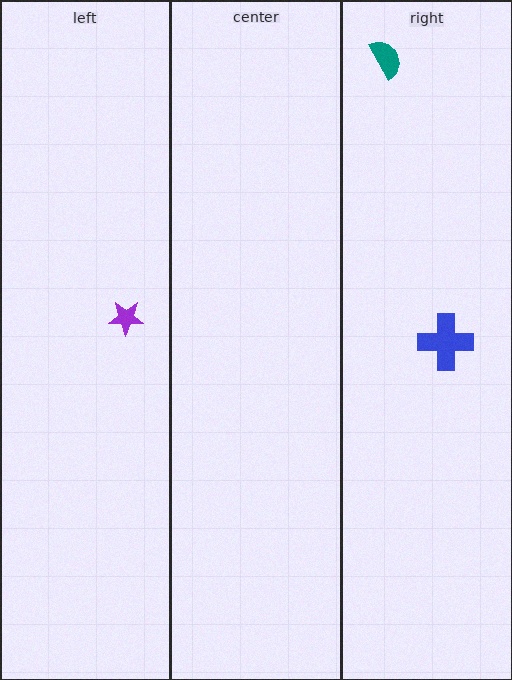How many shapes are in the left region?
1.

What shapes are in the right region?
The teal semicircle, the blue cross.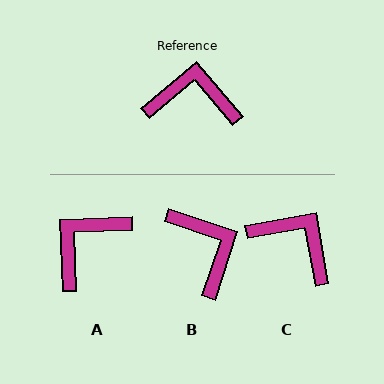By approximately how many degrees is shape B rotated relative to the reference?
Approximately 59 degrees clockwise.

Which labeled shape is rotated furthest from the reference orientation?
B, about 59 degrees away.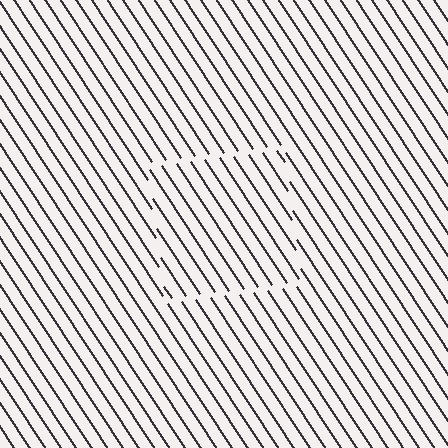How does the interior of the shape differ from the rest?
The interior of the shape contains the same grating, shifted by half a period — the contour is defined by the phase discontinuity where line-ends from the inner and outer gratings abut.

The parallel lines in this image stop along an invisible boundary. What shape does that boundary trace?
An illusory square. The interior of the shape contains the same grating, shifted by half a period — the contour is defined by the phase discontinuity where line-ends from the inner and outer gratings abut.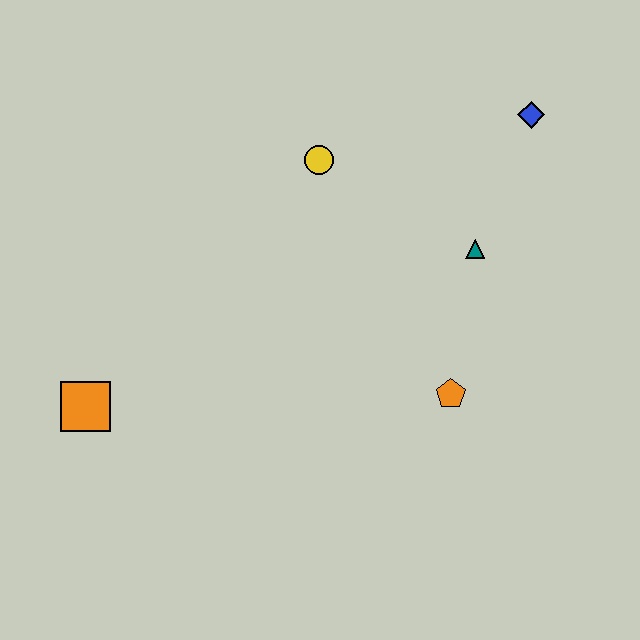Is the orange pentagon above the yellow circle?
No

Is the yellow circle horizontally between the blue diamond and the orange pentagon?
No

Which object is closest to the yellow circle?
The teal triangle is closest to the yellow circle.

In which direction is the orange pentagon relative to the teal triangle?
The orange pentagon is below the teal triangle.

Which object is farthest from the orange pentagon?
The orange square is farthest from the orange pentagon.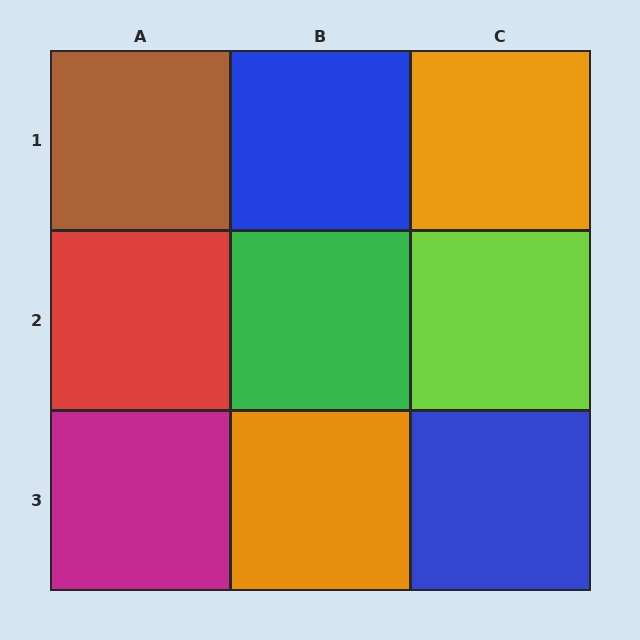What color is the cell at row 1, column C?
Orange.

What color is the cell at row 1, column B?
Blue.